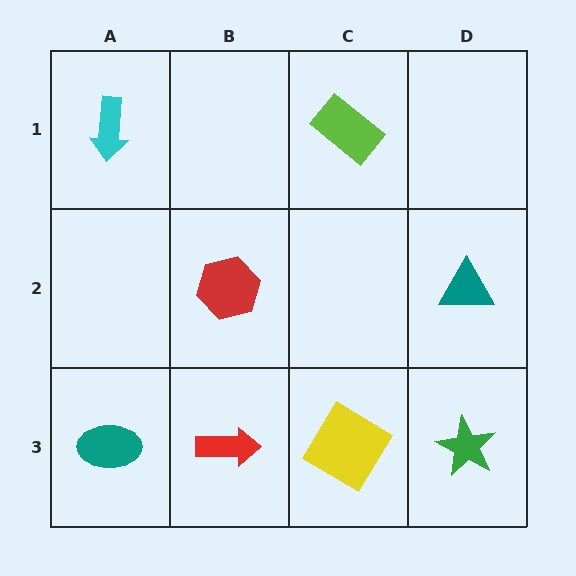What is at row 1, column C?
A lime rectangle.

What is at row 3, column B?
A red arrow.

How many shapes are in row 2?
2 shapes.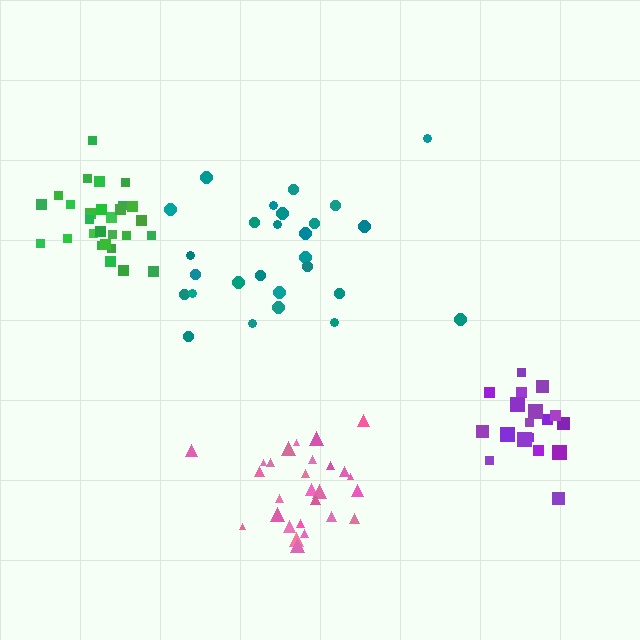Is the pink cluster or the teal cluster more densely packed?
Pink.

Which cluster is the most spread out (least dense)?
Teal.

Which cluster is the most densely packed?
Purple.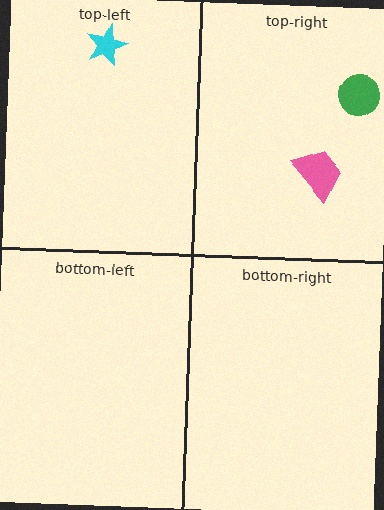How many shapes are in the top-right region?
2.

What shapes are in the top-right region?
The pink trapezoid, the green circle.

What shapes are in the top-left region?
The cyan star.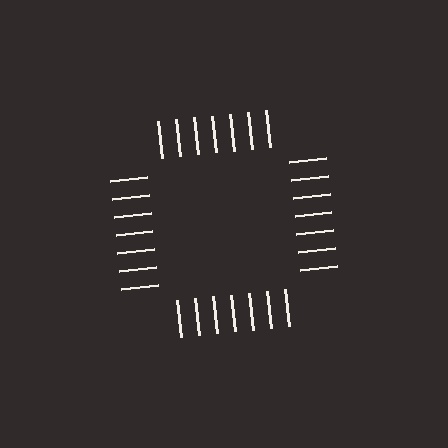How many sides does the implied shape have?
4 sides — the line-ends trace a square.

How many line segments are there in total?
28 — 7 along each of the 4 edges.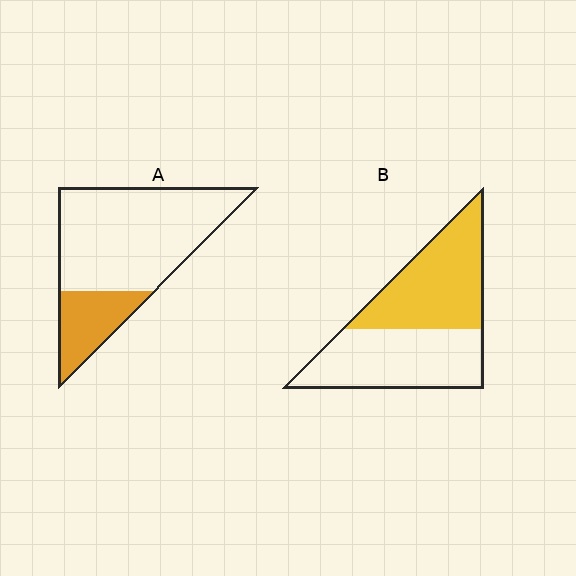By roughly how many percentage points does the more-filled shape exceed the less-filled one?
By roughly 25 percentage points (B over A).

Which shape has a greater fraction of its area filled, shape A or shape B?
Shape B.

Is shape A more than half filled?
No.